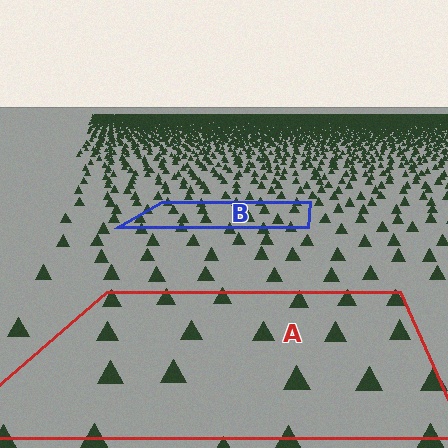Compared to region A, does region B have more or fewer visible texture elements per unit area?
Region B has more texture elements per unit area — they are packed more densely because it is farther away.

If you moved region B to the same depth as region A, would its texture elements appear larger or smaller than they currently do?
They would appear larger. At a closer depth, the same texture elements are projected at a bigger on-screen size.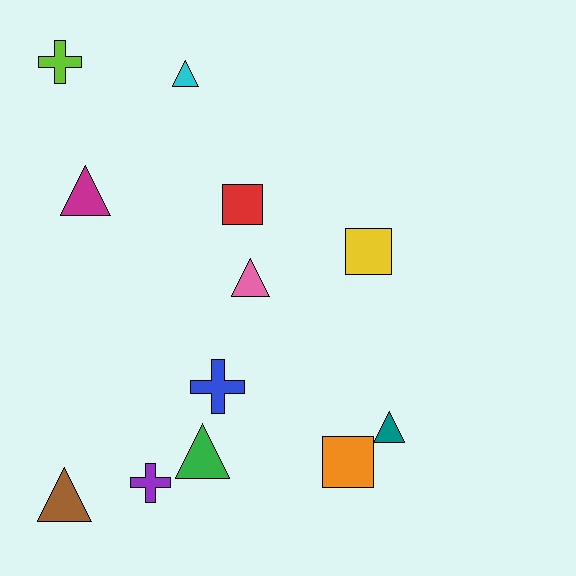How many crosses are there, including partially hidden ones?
There are 3 crosses.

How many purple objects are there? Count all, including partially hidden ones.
There is 1 purple object.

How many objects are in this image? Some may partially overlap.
There are 12 objects.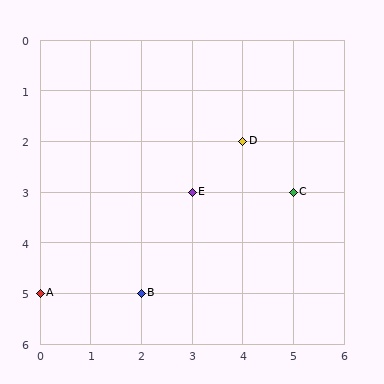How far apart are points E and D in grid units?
Points E and D are 1 column and 1 row apart (about 1.4 grid units diagonally).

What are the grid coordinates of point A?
Point A is at grid coordinates (0, 5).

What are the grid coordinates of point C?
Point C is at grid coordinates (5, 3).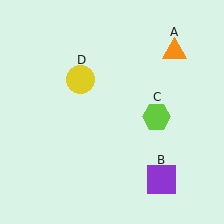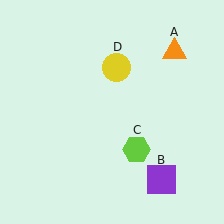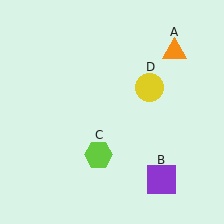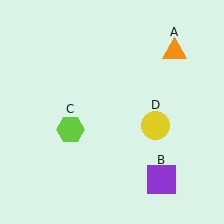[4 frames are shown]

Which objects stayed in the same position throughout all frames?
Orange triangle (object A) and purple square (object B) remained stationary.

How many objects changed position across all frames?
2 objects changed position: lime hexagon (object C), yellow circle (object D).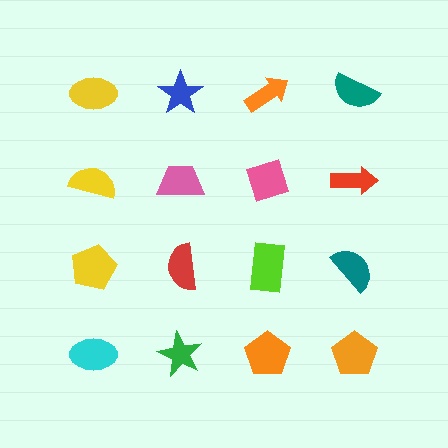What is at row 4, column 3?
An orange pentagon.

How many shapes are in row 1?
4 shapes.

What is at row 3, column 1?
A yellow pentagon.